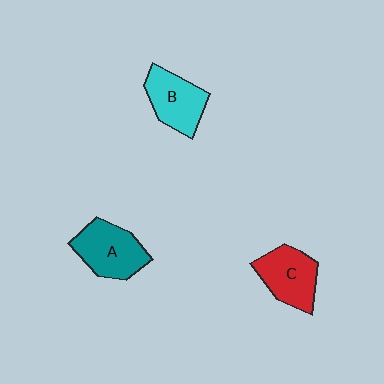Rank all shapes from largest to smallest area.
From largest to smallest: A (teal), C (red), B (cyan).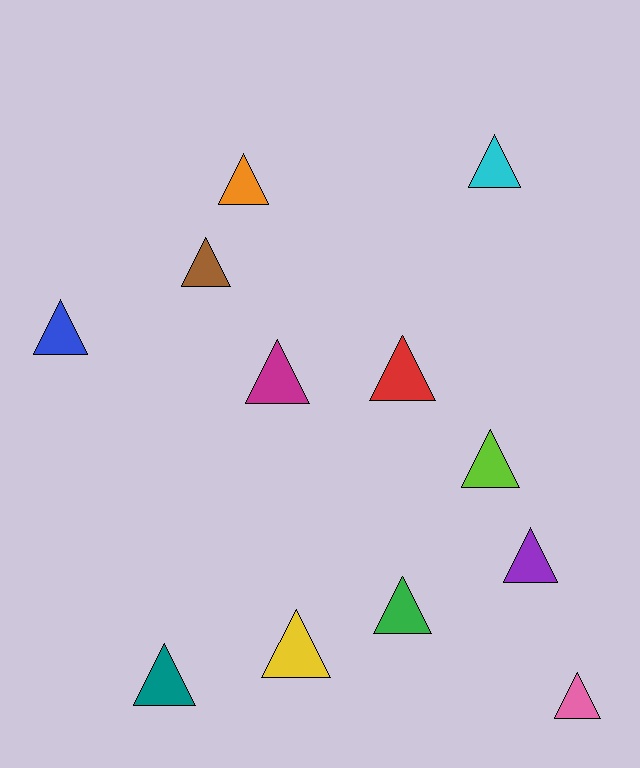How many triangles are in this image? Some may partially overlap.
There are 12 triangles.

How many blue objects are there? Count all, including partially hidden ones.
There is 1 blue object.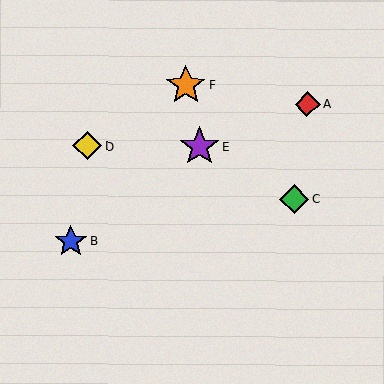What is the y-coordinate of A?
Object A is at y≈104.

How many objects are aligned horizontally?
2 objects (D, E) are aligned horizontally.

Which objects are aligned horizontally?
Objects D, E are aligned horizontally.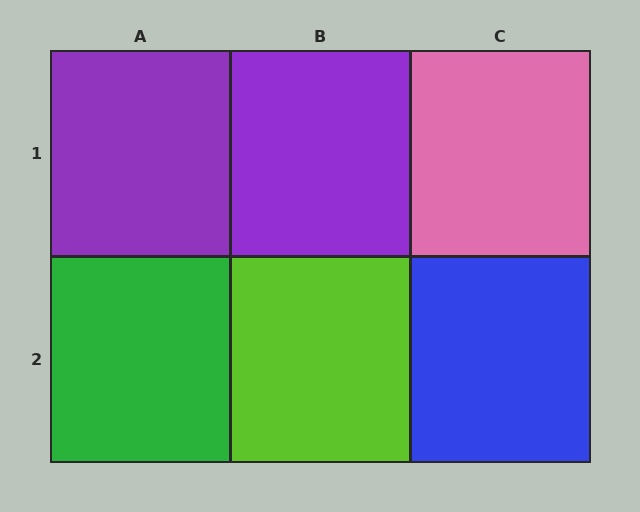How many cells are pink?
1 cell is pink.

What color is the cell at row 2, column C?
Blue.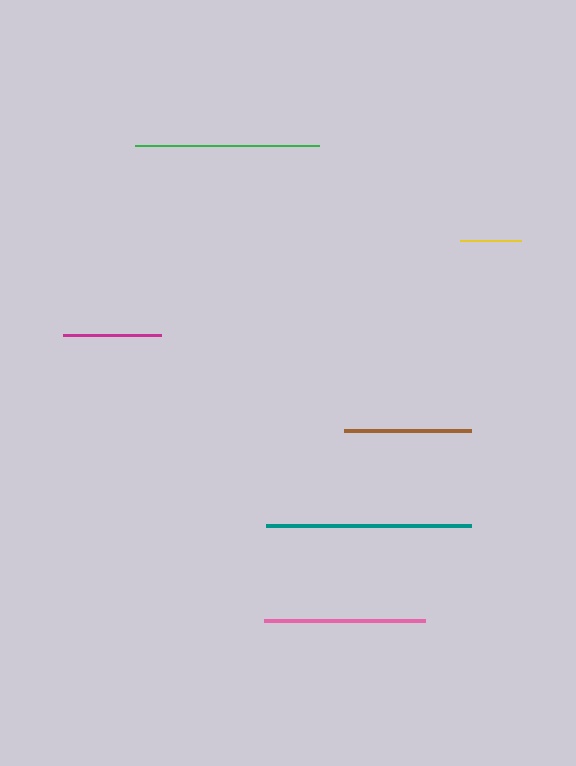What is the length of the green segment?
The green segment is approximately 184 pixels long.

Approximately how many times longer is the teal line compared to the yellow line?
The teal line is approximately 3.4 times the length of the yellow line.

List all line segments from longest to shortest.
From longest to shortest: teal, green, pink, brown, magenta, yellow.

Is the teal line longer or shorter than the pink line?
The teal line is longer than the pink line.